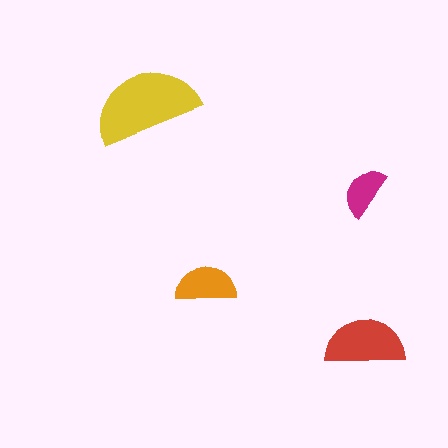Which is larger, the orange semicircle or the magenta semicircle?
The orange one.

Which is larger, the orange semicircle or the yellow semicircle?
The yellow one.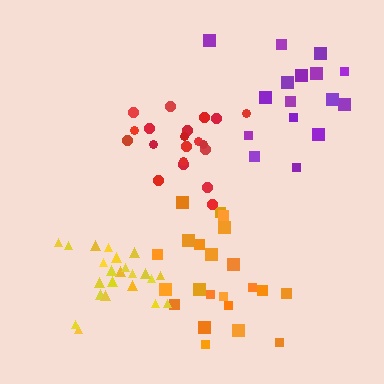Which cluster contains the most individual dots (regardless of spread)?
Yellow (23).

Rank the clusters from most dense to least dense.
yellow, red, purple, orange.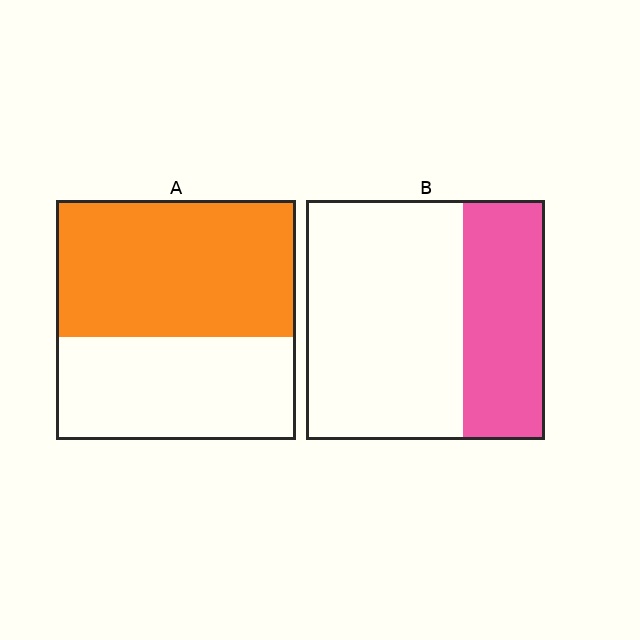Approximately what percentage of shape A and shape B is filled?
A is approximately 55% and B is approximately 35%.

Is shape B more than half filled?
No.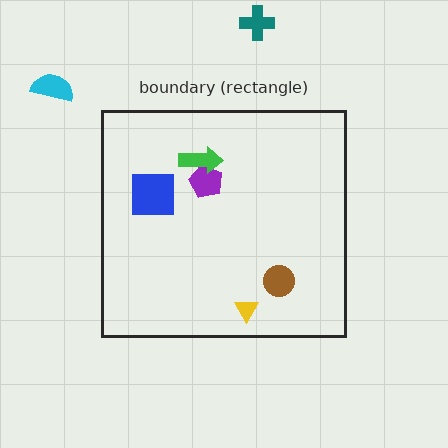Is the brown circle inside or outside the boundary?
Inside.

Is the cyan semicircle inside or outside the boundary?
Outside.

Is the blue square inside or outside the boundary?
Inside.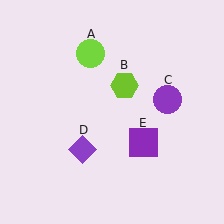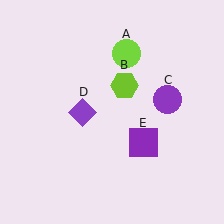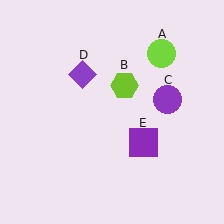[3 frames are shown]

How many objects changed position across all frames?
2 objects changed position: lime circle (object A), purple diamond (object D).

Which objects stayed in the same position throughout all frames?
Lime hexagon (object B) and purple circle (object C) and purple square (object E) remained stationary.